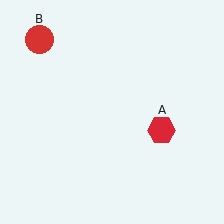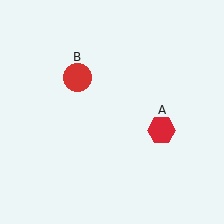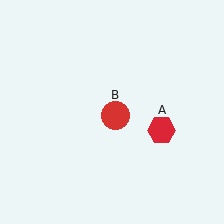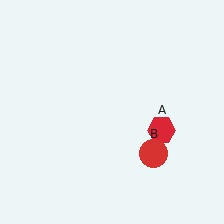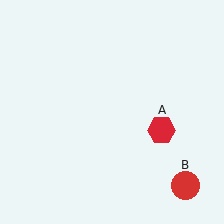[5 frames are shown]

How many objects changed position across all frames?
1 object changed position: red circle (object B).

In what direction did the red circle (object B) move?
The red circle (object B) moved down and to the right.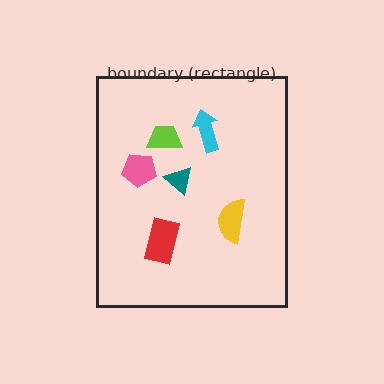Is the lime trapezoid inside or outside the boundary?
Inside.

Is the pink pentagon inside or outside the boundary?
Inside.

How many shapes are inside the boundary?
6 inside, 0 outside.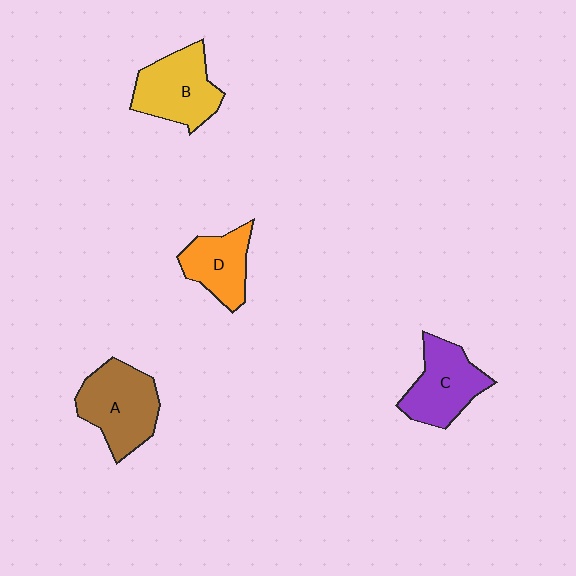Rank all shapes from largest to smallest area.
From largest to smallest: A (brown), B (yellow), C (purple), D (orange).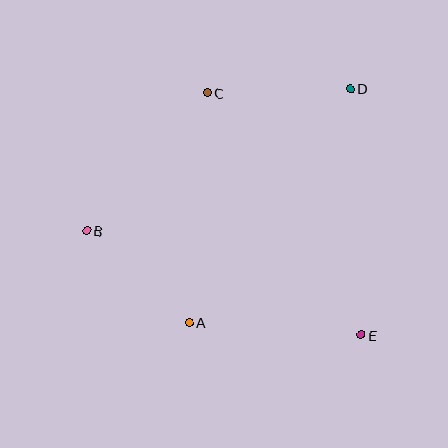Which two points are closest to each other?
Points A and B are closest to each other.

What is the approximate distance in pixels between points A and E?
The distance between A and E is approximately 172 pixels.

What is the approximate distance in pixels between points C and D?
The distance between C and D is approximately 143 pixels.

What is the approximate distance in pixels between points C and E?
The distance between C and E is approximately 287 pixels.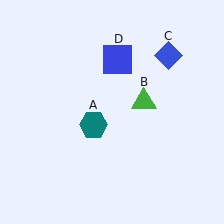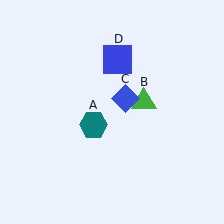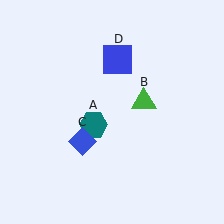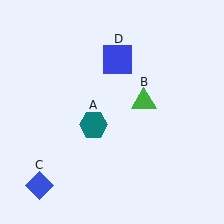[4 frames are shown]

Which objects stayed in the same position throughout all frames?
Teal hexagon (object A) and green triangle (object B) and blue square (object D) remained stationary.